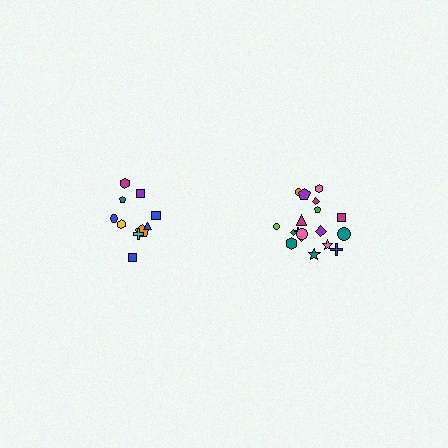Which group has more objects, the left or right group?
The right group.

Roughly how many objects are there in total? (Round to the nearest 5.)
Roughly 30 objects in total.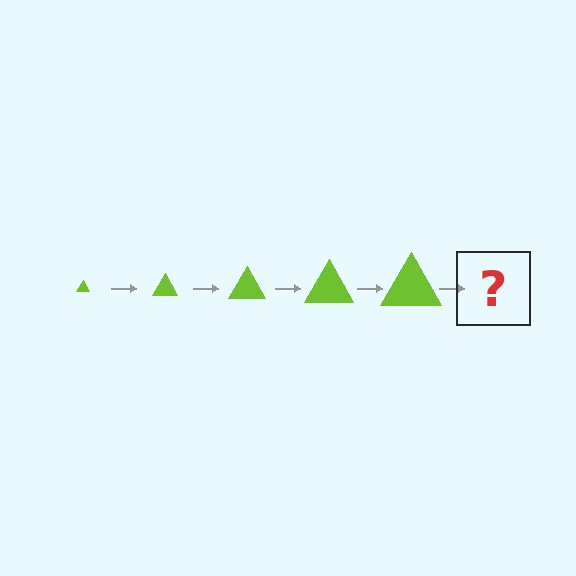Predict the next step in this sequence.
The next step is a lime triangle, larger than the previous one.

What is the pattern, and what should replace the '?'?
The pattern is that the triangle gets progressively larger each step. The '?' should be a lime triangle, larger than the previous one.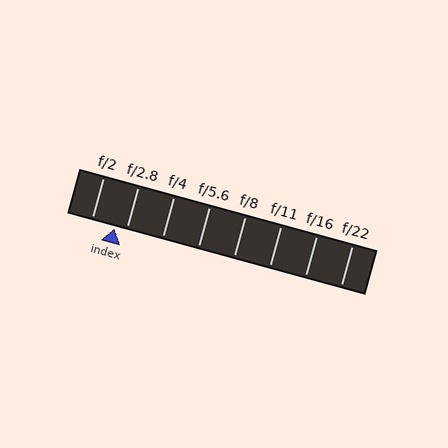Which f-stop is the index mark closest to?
The index mark is closest to f/2.8.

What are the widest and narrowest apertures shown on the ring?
The widest aperture shown is f/2 and the narrowest is f/22.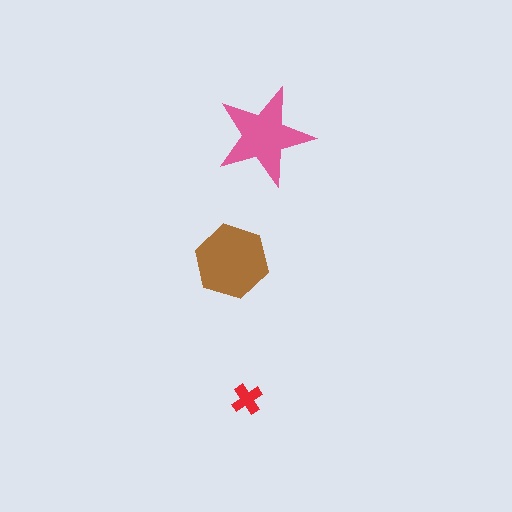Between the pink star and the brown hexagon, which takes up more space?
The brown hexagon.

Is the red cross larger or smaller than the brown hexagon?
Smaller.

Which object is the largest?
The brown hexagon.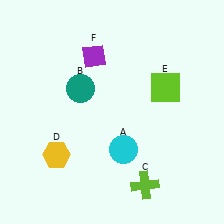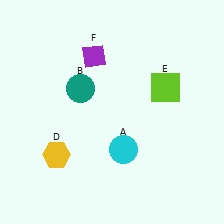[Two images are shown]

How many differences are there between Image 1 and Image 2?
There is 1 difference between the two images.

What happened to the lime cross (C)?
The lime cross (C) was removed in Image 2. It was in the bottom-right area of Image 1.